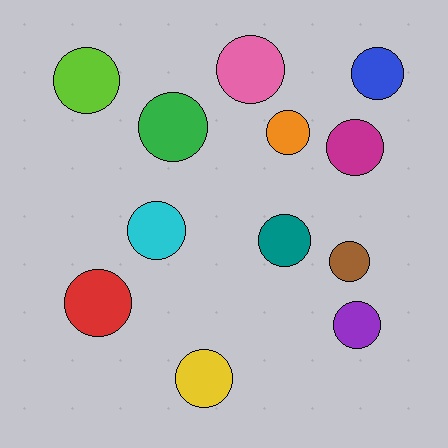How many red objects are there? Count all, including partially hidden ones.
There is 1 red object.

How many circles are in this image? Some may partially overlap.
There are 12 circles.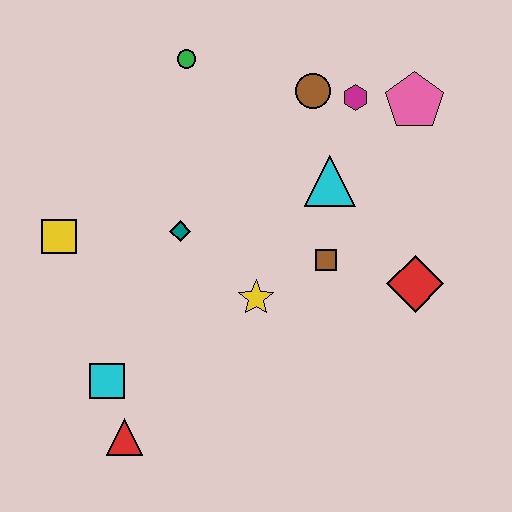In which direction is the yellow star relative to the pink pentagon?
The yellow star is below the pink pentagon.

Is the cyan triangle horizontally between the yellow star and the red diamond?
Yes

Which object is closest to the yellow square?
The teal diamond is closest to the yellow square.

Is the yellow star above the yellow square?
No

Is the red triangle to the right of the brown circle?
No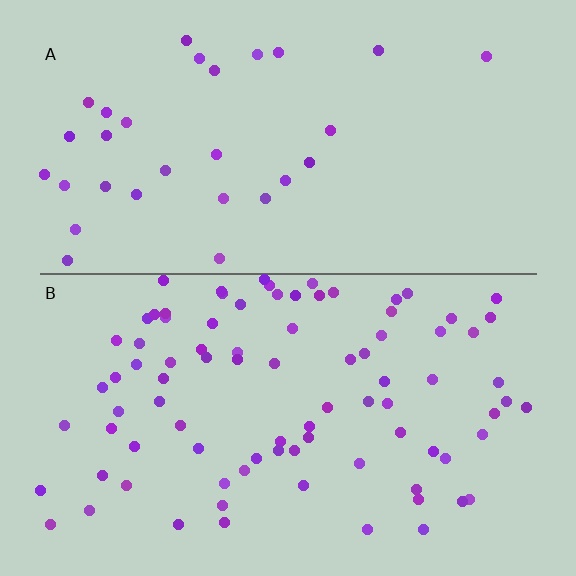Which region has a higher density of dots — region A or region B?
B (the bottom).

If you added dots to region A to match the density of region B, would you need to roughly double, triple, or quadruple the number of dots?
Approximately triple.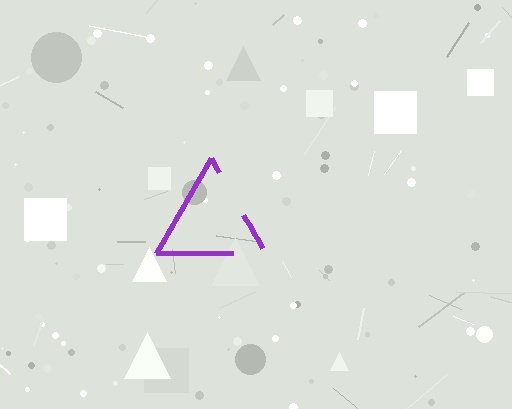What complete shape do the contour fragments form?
The contour fragments form a triangle.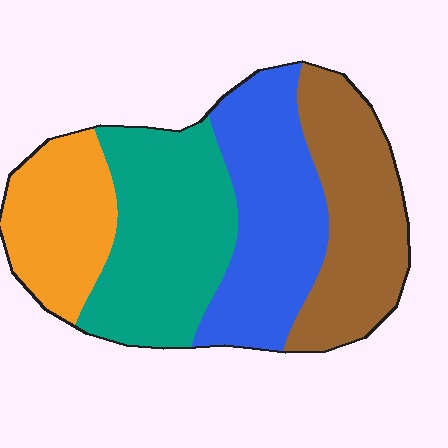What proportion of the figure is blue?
Blue covers roughly 25% of the figure.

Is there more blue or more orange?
Blue.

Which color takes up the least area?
Orange, at roughly 20%.